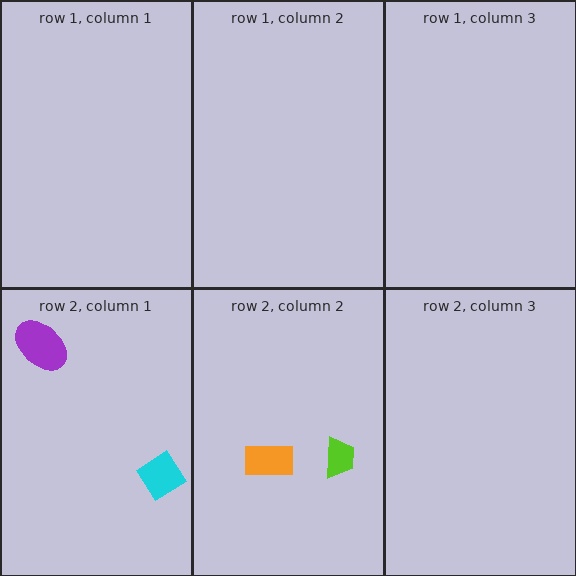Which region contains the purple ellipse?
The row 2, column 1 region.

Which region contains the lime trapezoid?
The row 2, column 2 region.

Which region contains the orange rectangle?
The row 2, column 2 region.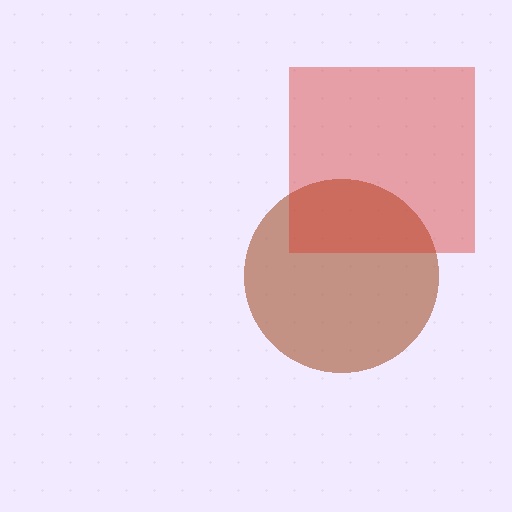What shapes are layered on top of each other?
The layered shapes are: a brown circle, a red square.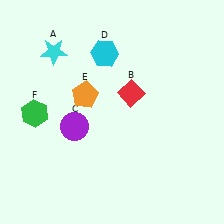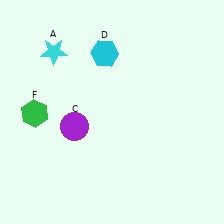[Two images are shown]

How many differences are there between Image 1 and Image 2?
There are 2 differences between the two images.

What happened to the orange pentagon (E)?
The orange pentagon (E) was removed in Image 2. It was in the top-left area of Image 1.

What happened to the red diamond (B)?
The red diamond (B) was removed in Image 2. It was in the top-right area of Image 1.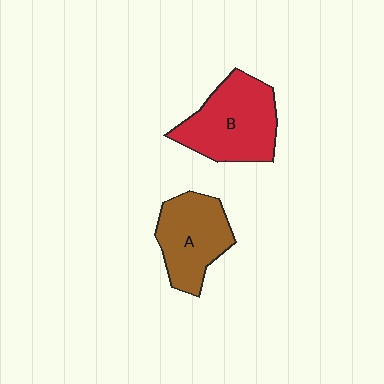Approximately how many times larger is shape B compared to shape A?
Approximately 1.2 times.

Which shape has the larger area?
Shape B (red).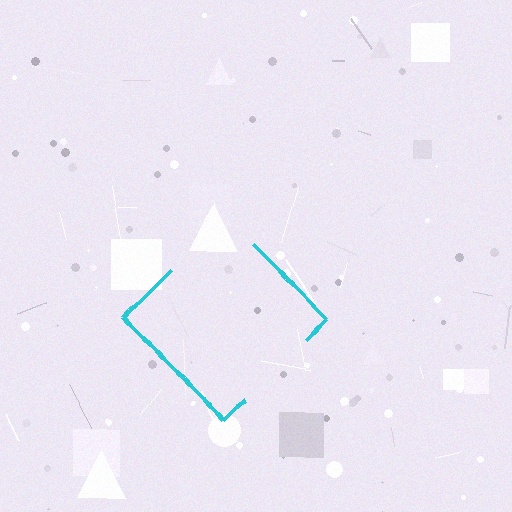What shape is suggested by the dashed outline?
The dashed outline suggests a diamond.